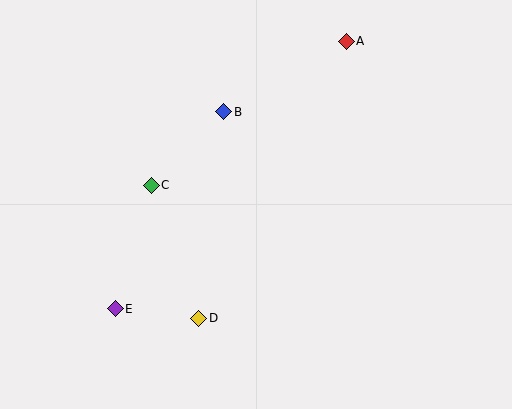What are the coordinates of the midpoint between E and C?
The midpoint between E and C is at (133, 247).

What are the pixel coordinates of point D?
Point D is at (199, 319).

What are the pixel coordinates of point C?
Point C is at (151, 185).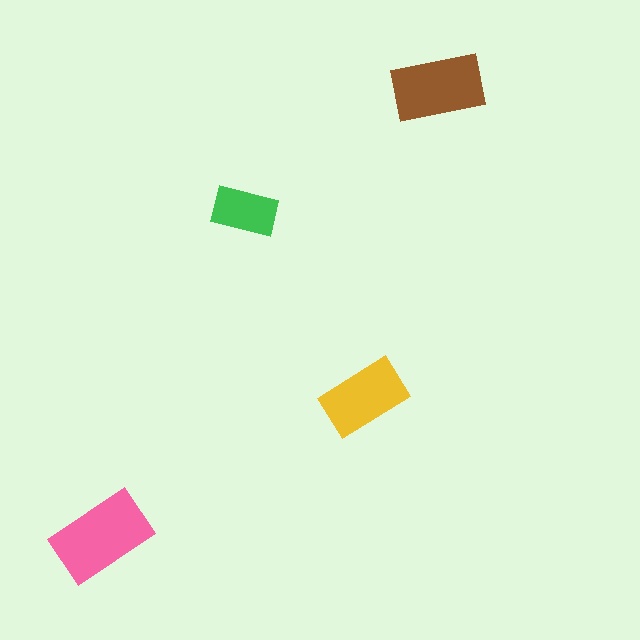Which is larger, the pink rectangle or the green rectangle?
The pink one.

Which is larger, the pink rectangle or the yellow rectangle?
The pink one.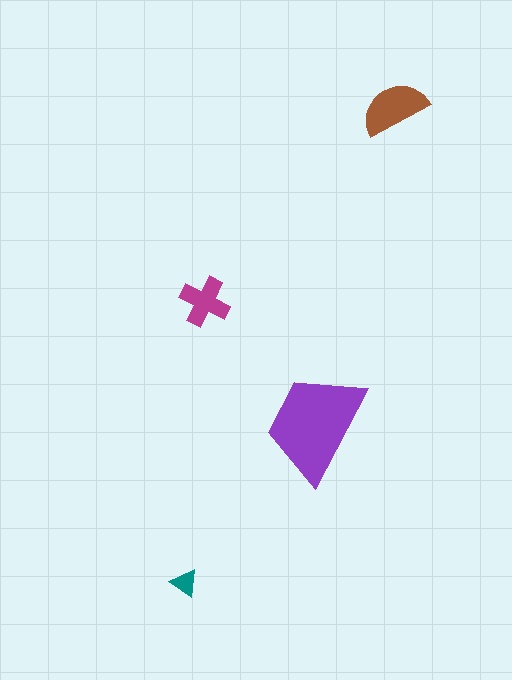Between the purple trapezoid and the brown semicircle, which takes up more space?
The purple trapezoid.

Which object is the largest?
The purple trapezoid.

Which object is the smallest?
The teal triangle.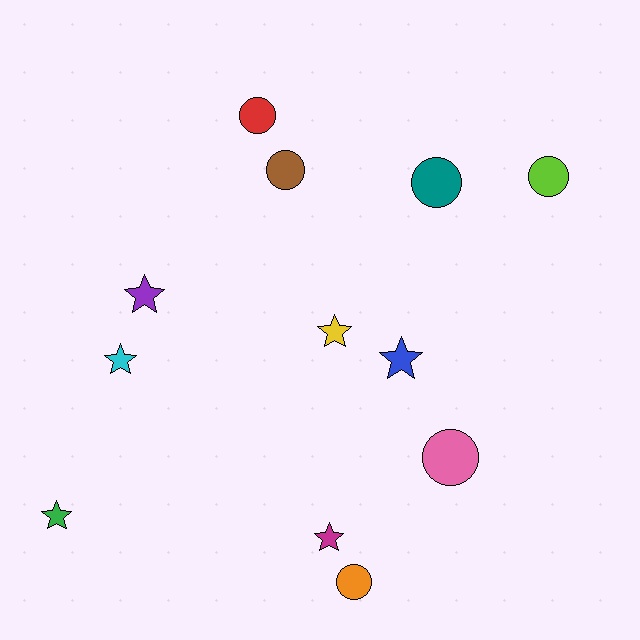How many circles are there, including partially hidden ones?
There are 6 circles.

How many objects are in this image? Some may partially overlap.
There are 12 objects.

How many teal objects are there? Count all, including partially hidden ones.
There is 1 teal object.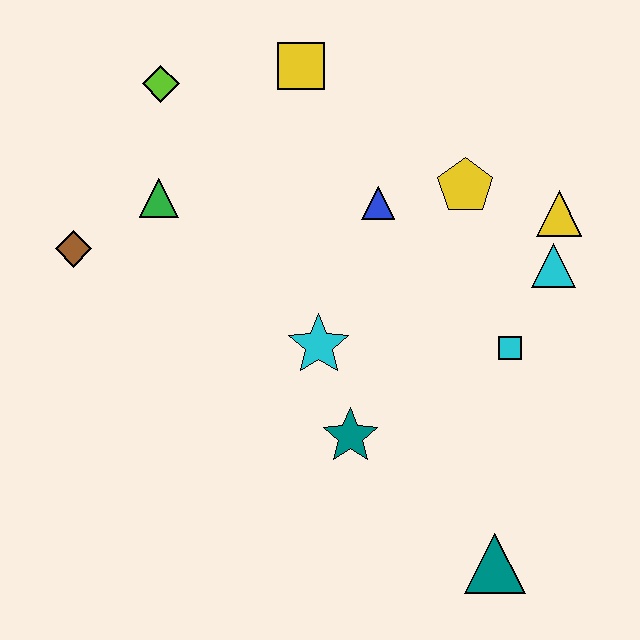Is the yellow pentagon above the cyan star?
Yes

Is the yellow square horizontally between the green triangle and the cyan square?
Yes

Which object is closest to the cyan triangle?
The yellow triangle is closest to the cyan triangle.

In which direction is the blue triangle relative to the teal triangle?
The blue triangle is above the teal triangle.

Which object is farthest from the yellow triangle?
The brown diamond is farthest from the yellow triangle.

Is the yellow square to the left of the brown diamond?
No